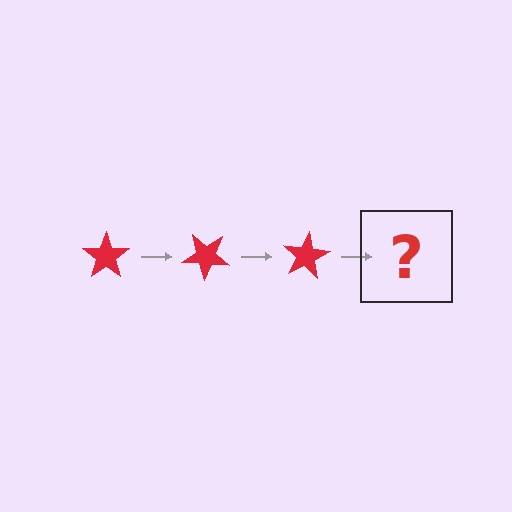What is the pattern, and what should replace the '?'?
The pattern is that the star rotates 40 degrees each step. The '?' should be a red star rotated 120 degrees.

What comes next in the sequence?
The next element should be a red star rotated 120 degrees.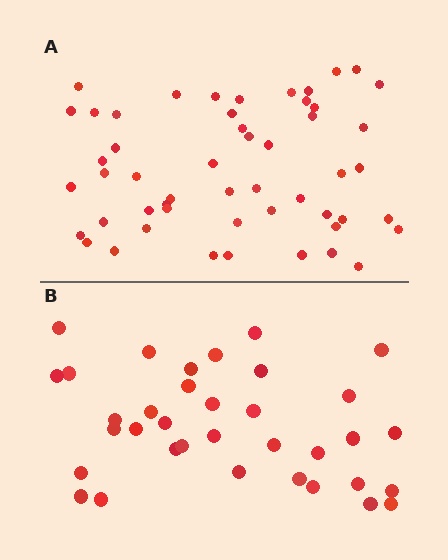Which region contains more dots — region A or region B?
Region A (the top region) has more dots.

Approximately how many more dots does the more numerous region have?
Region A has approximately 15 more dots than region B.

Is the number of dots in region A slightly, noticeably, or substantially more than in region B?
Region A has substantially more. The ratio is roughly 1.5 to 1.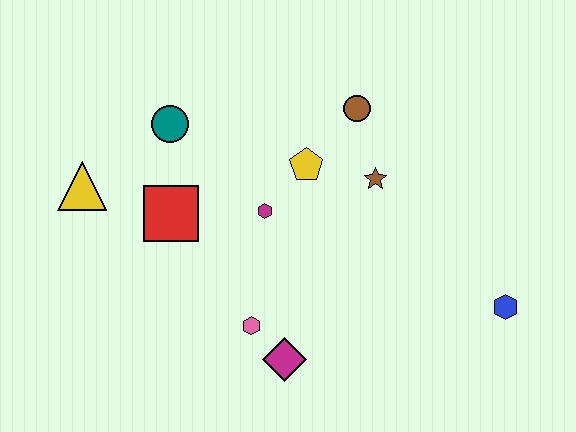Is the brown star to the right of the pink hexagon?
Yes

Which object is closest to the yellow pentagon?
The magenta hexagon is closest to the yellow pentagon.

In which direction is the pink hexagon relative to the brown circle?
The pink hexagon is below the brown circle.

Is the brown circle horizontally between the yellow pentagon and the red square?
No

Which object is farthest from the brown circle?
The yellow triangle is farthest from the brown circle.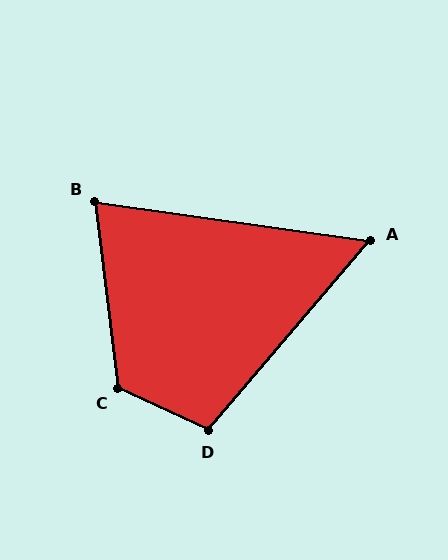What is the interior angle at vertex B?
Approximately 75 degrees (acute).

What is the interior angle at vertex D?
Approximately 105 degrees (obtuse).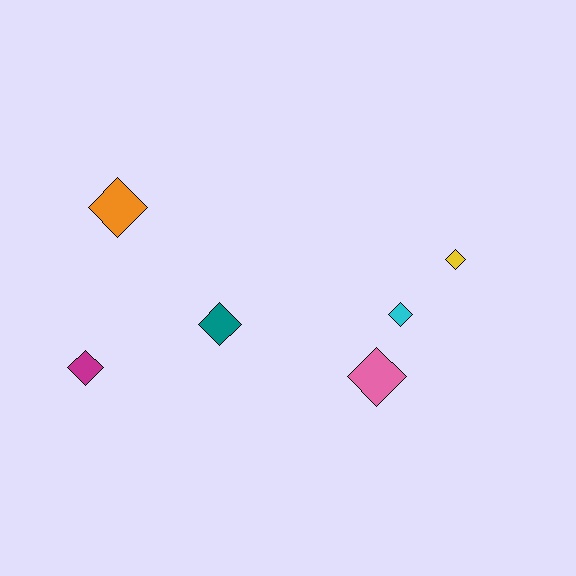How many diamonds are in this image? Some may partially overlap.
There are 6 diamonds.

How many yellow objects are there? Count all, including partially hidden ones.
There is 1 yellow object.